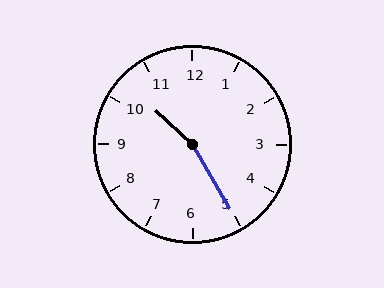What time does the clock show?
10:25.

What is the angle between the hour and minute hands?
Approximately 162 degrees.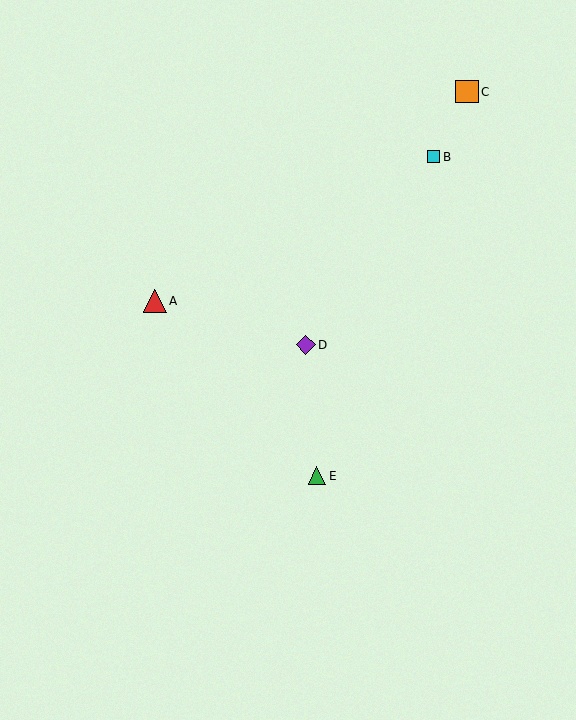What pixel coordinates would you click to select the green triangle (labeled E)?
Click at (317, 476) to select the green triangle E.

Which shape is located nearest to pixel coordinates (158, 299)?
The red triangle (labeled A) at (155, 301) is nearest to that location.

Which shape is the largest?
The red triangle (labeled A) is the largest.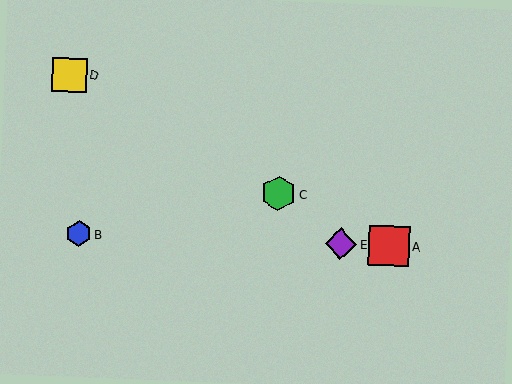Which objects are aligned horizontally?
Objects A, B, E are aligned horizontally.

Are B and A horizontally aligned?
Yes, both are at y≈234.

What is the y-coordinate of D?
Object D is at y≈75.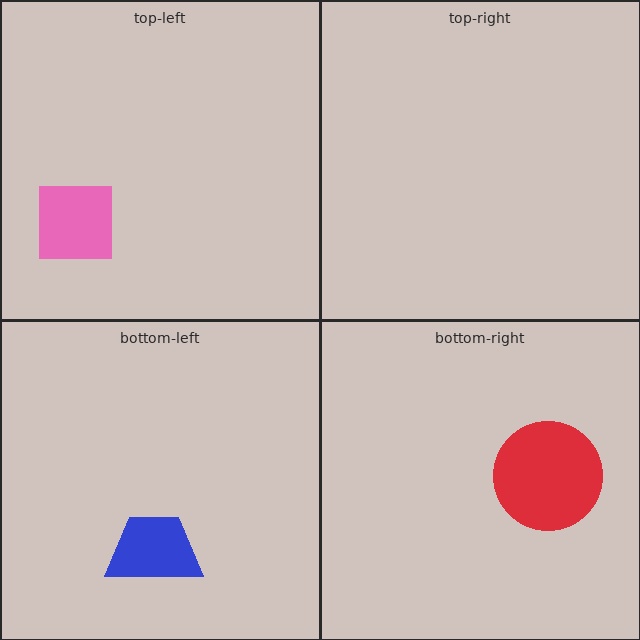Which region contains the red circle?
The bottom-right region.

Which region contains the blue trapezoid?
The bottom-left region.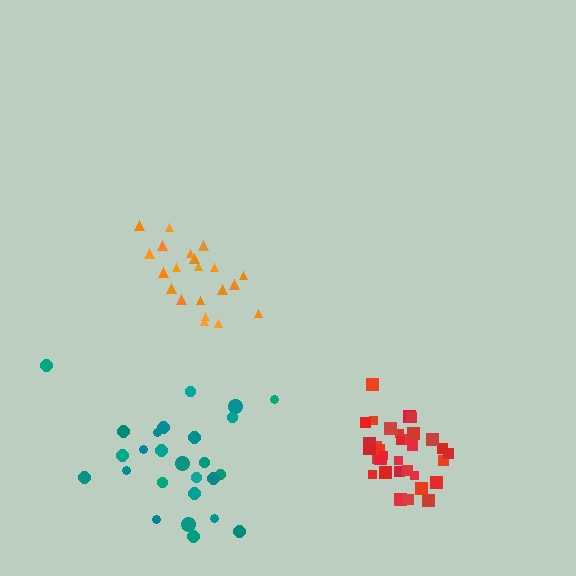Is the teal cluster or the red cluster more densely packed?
Red.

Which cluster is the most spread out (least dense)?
Teal.